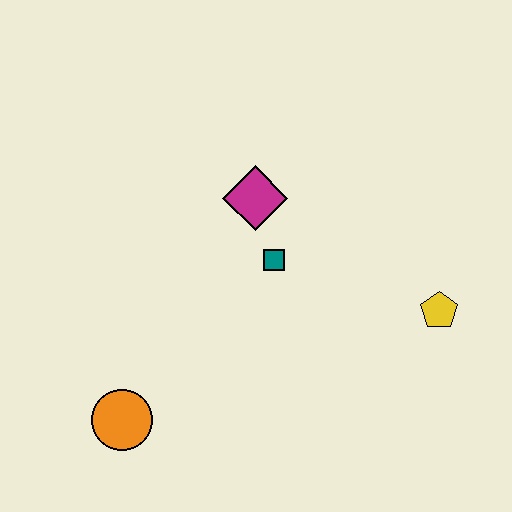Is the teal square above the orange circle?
Yes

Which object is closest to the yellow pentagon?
The teal square is closest to the yellow pentagon.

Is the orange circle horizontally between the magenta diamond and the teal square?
No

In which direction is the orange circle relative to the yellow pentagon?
The orange circle is to the left of the yellow pentagon.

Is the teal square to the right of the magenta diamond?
Yes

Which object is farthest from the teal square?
The orange circle is farthest from the teal square.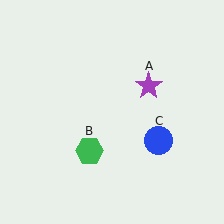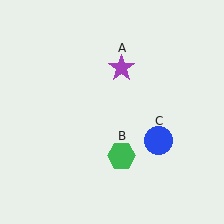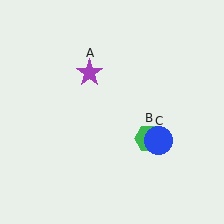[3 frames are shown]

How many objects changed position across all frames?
2 objects changed position: purple star (object A), green hexagon (object B).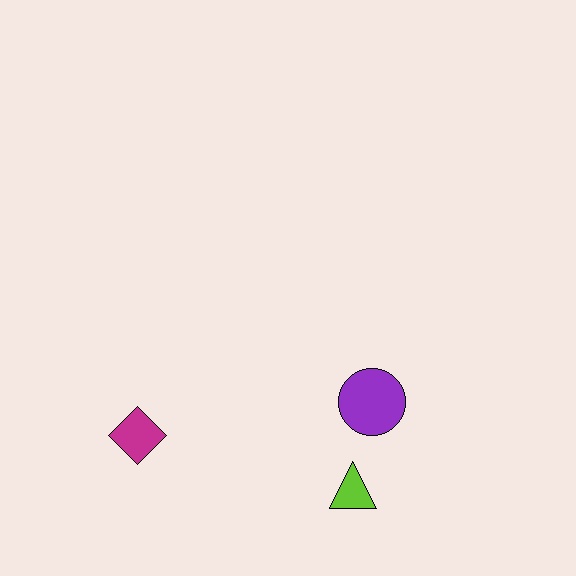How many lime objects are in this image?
There is 1 lime object.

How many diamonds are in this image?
There is 1 diamond.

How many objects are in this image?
There are 3 objects.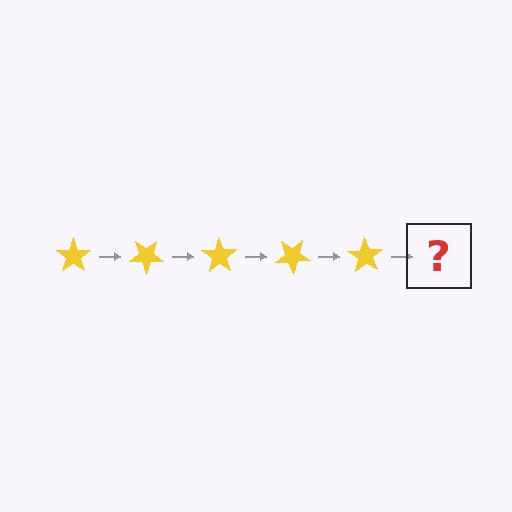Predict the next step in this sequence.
The next step is a yellow star rotated 175 degrees.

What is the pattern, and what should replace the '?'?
The pattern is that the star rotates 35 degrees each step. The '?' should be a yellow star rotated 175 degrees.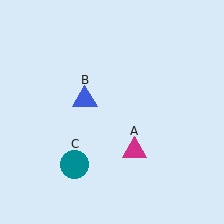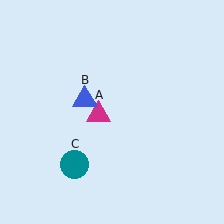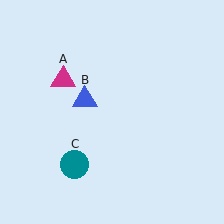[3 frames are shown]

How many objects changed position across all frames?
1 object changed position: magenta triangle (object A).